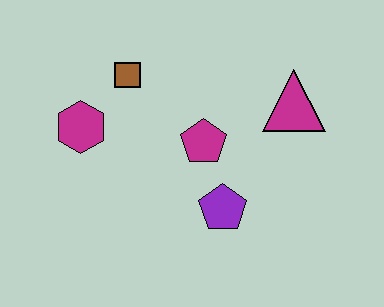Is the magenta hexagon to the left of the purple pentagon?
Yes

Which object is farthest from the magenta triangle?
The magenta hexagon is farthest from the magenta triangle.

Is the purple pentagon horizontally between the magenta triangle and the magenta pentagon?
Yes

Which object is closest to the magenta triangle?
The magenta pentagon is closest to the magenta triangle.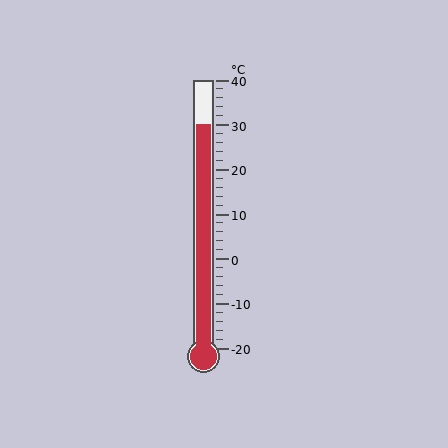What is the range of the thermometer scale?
The thermometer scale ranges from -20°C to 40°C.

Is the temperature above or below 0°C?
The temperature is above 0°C.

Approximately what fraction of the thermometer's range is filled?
The thermometer is filled to approximately 85% of its range.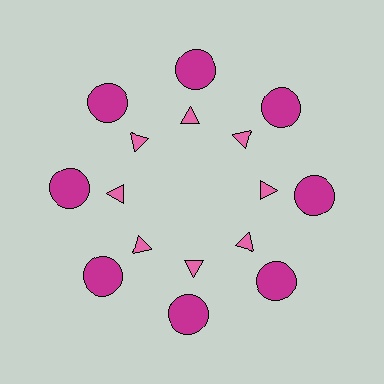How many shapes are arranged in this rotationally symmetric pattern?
There are 16 shapes, arranged in 8 groups of 2.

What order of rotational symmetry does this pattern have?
This pattern has 8-fold rotational symmetry.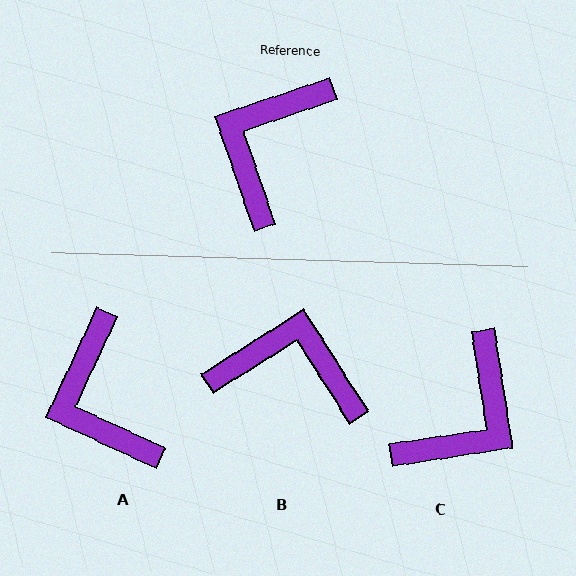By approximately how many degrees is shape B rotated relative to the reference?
Approximately 76 degrees clockwise.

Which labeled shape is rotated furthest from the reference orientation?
C, about 170 degrees away.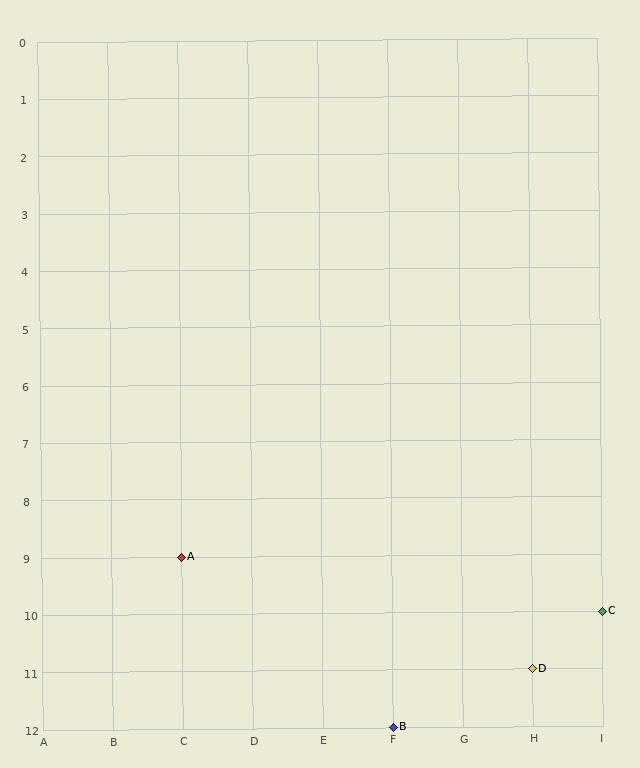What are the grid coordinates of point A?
Point A is at grid coordinates (C, 9).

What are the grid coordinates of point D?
Point D is at grid coordinates (H, 11).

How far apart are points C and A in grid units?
Points C and A are 6 columns and 1 row apart (about 6.1 grid units diagonally).